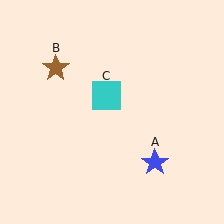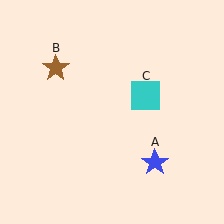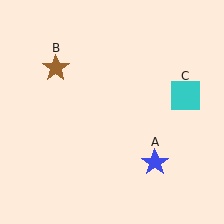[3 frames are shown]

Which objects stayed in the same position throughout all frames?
Blue star (object A) and brown star (object B) remained stationary.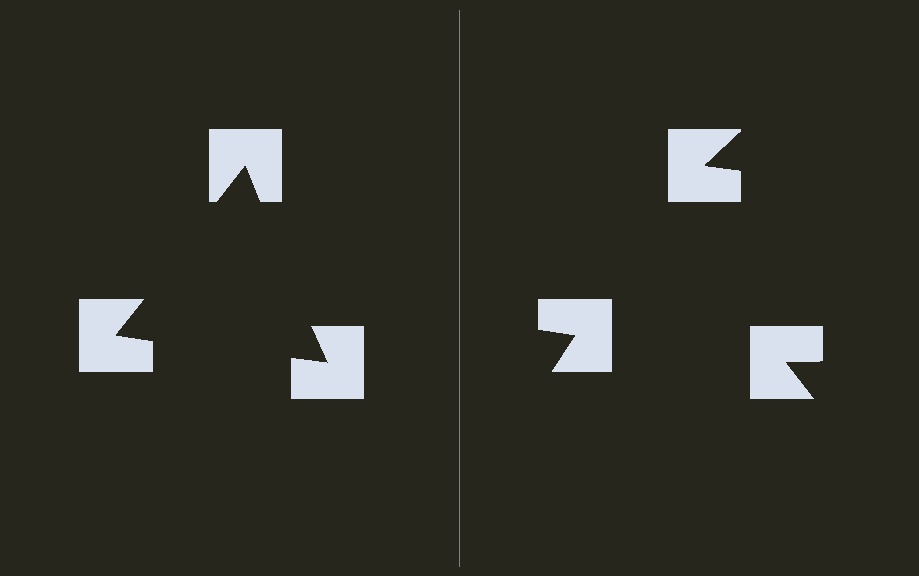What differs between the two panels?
The notched squares are positioned identically on both sides; only the wedge orientations differ. On the left they align to a triangle; on the right they are misaligned.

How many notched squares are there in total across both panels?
6 — 3 on each side.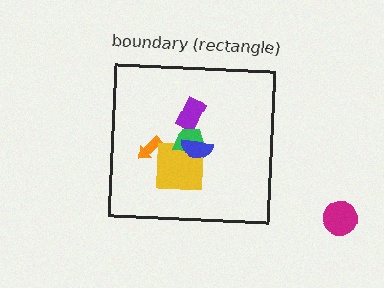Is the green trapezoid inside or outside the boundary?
Inside.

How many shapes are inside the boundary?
5 inside, 1 outside.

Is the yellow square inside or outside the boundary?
Inside.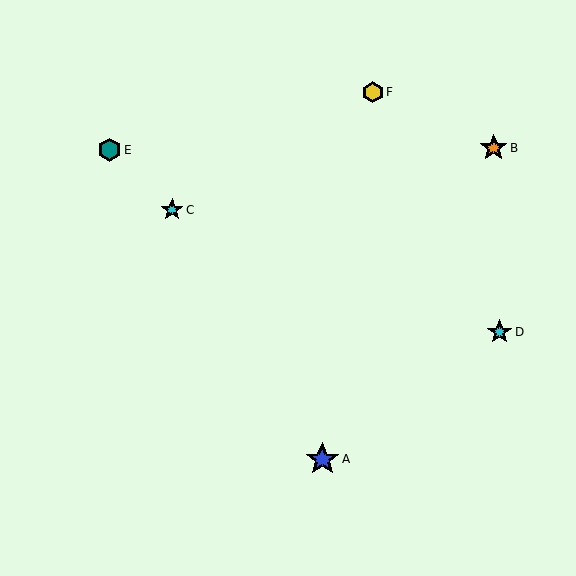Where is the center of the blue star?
The center of the blue star is at (322, 459).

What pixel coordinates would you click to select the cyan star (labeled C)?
Click at (172, 210) to select the cyan star C.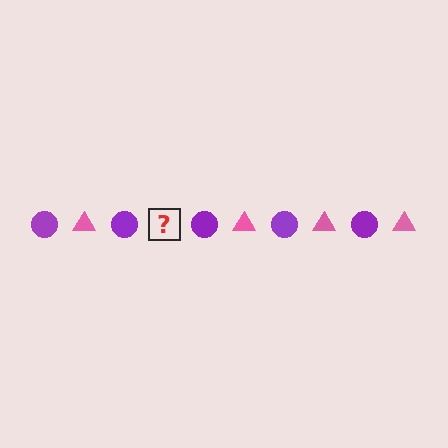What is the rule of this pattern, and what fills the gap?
The rule is that the pattern alternates between purple circle and pink triangle. The gap should be filled with a pink triangle.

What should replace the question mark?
The question mark should be replaced with a pink triangle.